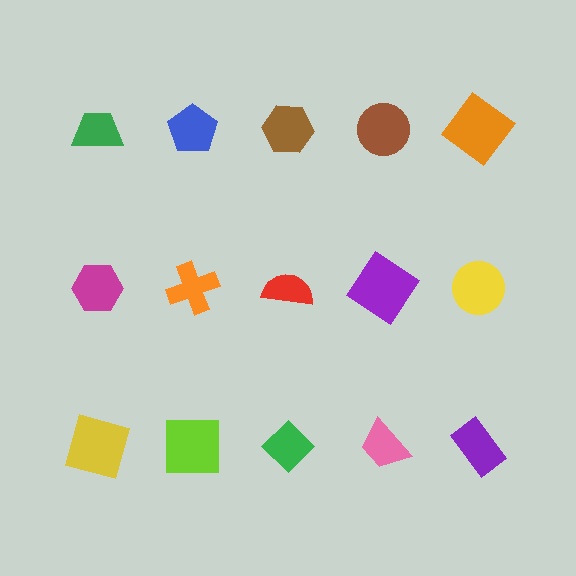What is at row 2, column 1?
A magenta hexagon.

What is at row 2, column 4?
A purple diamond.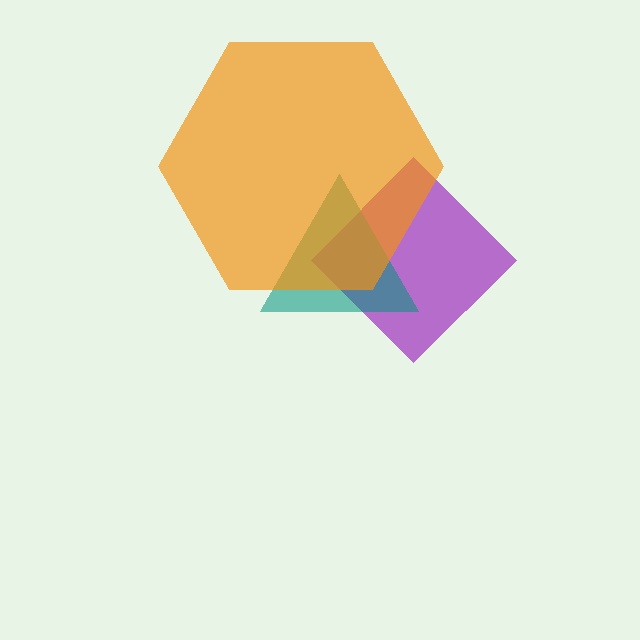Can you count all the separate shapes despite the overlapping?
Yes, there are 3 separate shapes.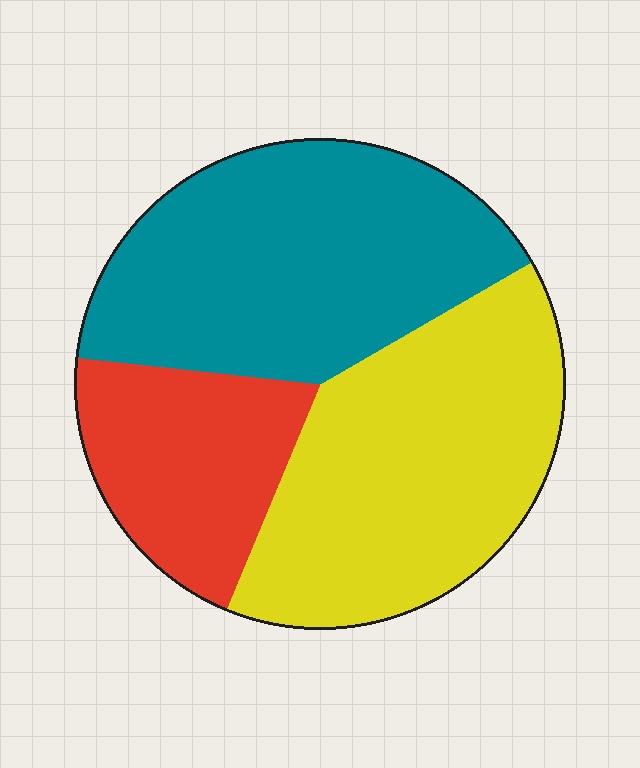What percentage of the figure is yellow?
Yellow covers 39% of the figure.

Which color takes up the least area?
Red, at roughly 20%.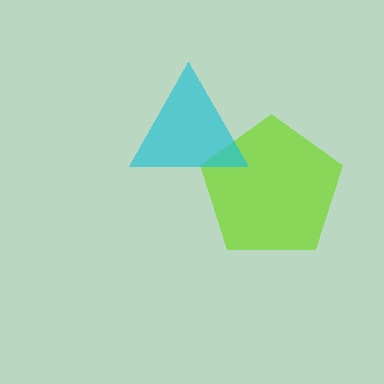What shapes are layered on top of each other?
The layered shapes are: a lime pentagon, a cyan triangle.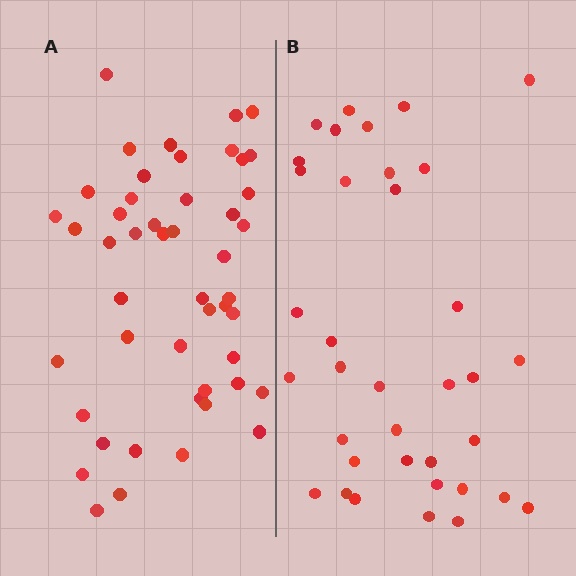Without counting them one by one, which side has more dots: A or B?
Region A (the left region) has more dots.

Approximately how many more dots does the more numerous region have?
Region A has roughly 12 or so more dots than region B.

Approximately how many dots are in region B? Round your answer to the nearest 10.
About 40 dots. (The exact count is 36, which rounds to 40.)